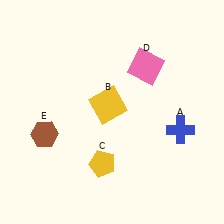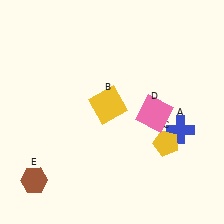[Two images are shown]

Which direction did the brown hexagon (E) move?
The brown hexagon (E) moved down.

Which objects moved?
The objects that moved are: the yellow pentagon (C), the pink square (D), the brown hexagon (E).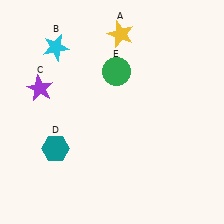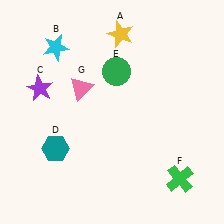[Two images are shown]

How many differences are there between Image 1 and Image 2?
There are 2 differences between the two images.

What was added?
A green cross (F), a pink triangle (G) were added in Image 2.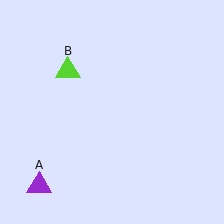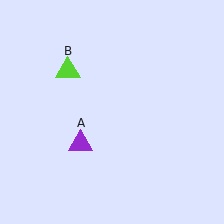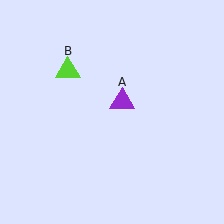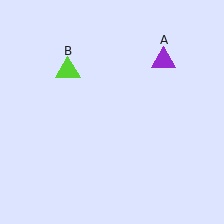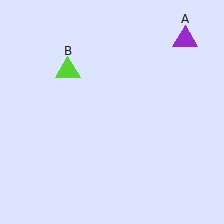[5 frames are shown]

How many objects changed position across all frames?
1 object changed position: purple triangle (object A).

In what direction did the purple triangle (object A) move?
The purple triangle (object A) moved up and to the right.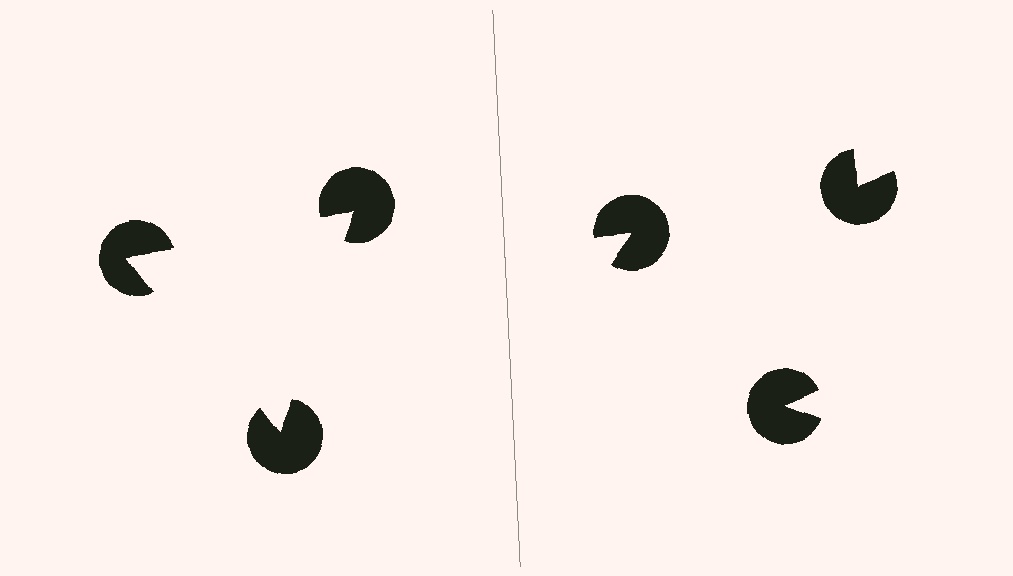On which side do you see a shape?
An illusory triangle appears on the left side. On the right side the wedge cuts are rotated, so no coherent shape forms.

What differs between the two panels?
The pac-man discs are positioned identically on both sides; only the wedge orientations differ. On the left they align to a triangle; on the right they are misaligned.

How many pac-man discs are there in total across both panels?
6 — 3 on each side.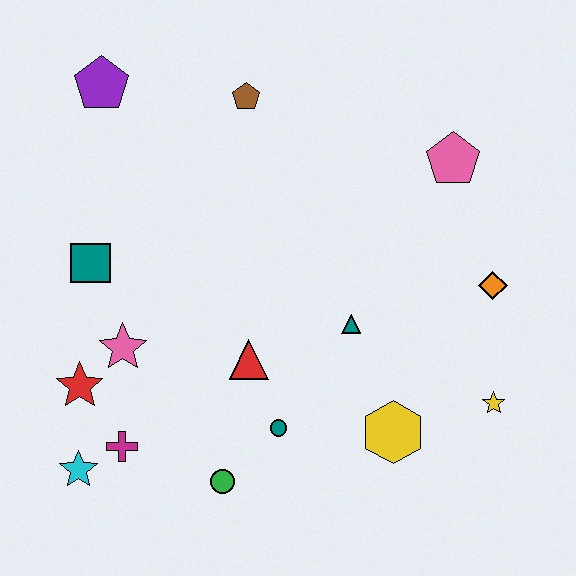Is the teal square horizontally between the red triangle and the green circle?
No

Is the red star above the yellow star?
Yes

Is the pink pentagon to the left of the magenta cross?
No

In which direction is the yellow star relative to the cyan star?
The yellow star is to the right of the cyan star.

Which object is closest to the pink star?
The red star is closest to the pink star.